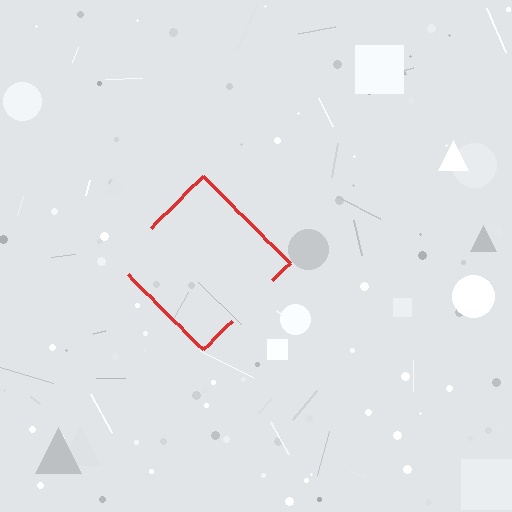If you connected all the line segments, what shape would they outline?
They would outline a diamond.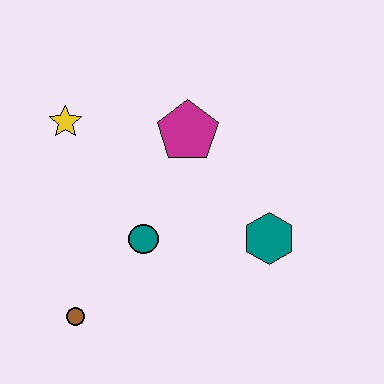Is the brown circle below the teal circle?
Yes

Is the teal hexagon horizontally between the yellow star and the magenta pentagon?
No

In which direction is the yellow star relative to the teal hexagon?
The yellow star is to the left of the teal hexagon.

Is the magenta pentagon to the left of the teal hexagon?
Yes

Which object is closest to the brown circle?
The teal circle is closest to the brown circle.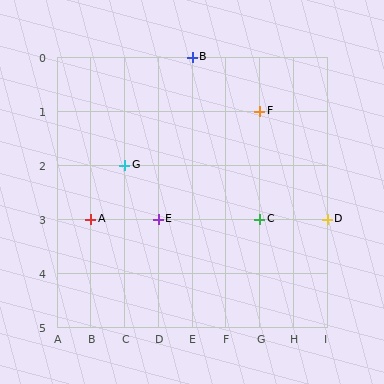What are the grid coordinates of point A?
Point A is at grid coordinates (B, 3).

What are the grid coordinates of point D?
Point D is at grid coordinates (I, 3).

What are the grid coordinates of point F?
Point F is at grid coordinates (G, 1).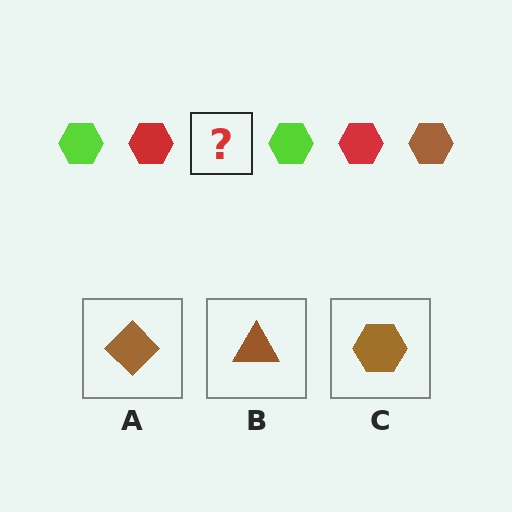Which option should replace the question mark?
Option C.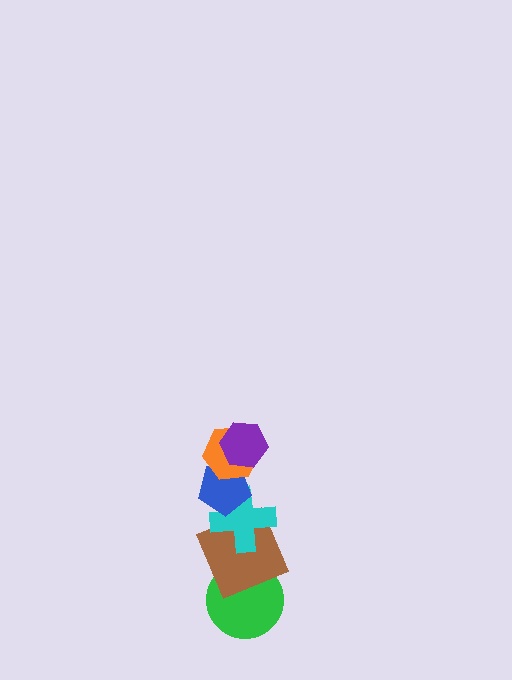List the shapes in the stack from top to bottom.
From top to bottom: the purple hexagon, the orange hexagon, the blue pentagon, the cyan cross, the brown square, the green circle.